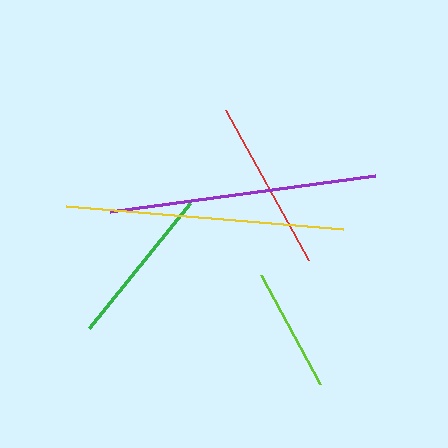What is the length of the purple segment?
The purple segment is approximately 267 pixels long.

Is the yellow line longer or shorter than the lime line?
The yellow line is longer than the lime line.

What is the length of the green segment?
The green segment is approximately 161 pixels long.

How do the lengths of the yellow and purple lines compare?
The yellow and purple lines are approximately the same length.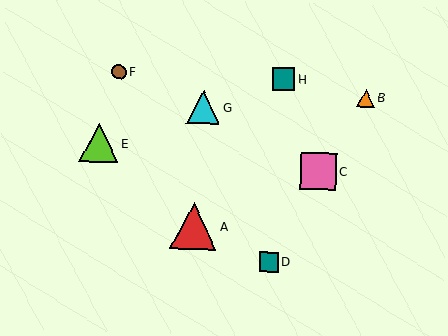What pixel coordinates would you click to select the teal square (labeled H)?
Click at (284, 79) to select the teal square H.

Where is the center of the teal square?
The center of the teal square is at (284, 79).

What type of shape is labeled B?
Shape B is an orange triangle.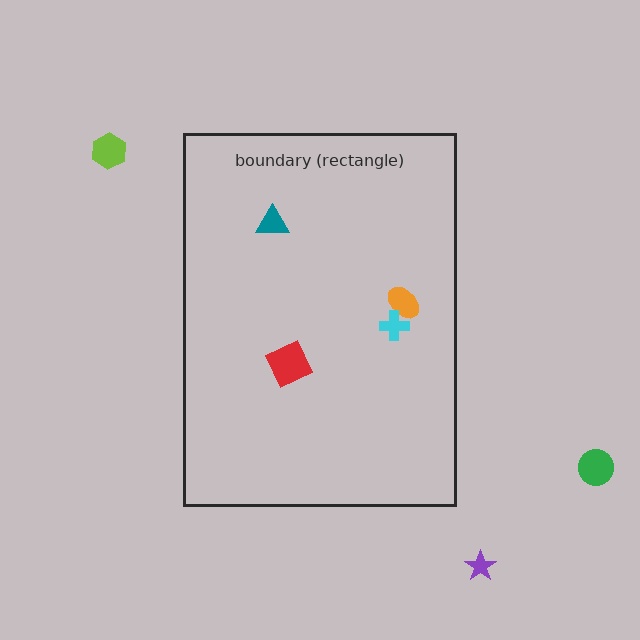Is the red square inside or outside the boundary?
Inside.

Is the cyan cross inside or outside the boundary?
Inside.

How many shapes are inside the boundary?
4 inside, 3 outside.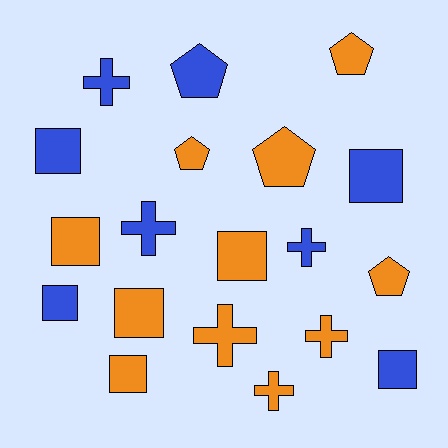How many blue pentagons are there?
There is 1 blue pentagon.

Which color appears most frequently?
Orange, with 11 objects.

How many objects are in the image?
There are 19 objects.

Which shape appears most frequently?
Square, with 8 objects.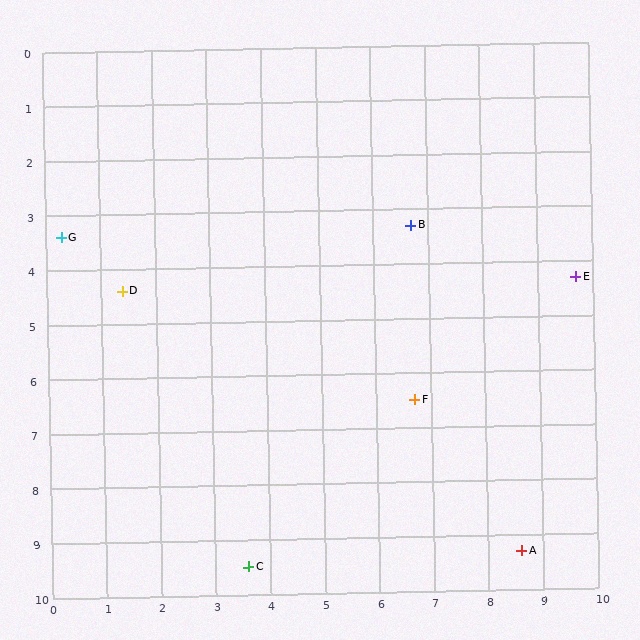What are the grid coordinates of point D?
Point D is at approximately (1.4, 4.4).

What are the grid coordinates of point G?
Point G is at approximately (0.3, 3.4).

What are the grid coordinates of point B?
Point B is at approximately (6.7, 3.3).